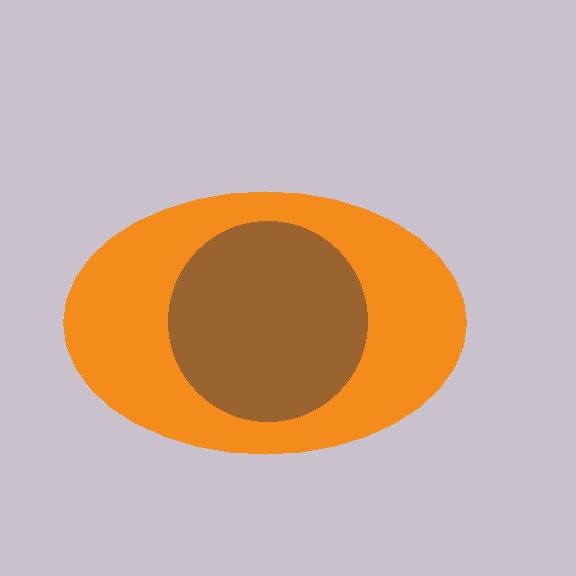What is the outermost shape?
The orange ellipse.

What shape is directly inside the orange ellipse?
The brown circle.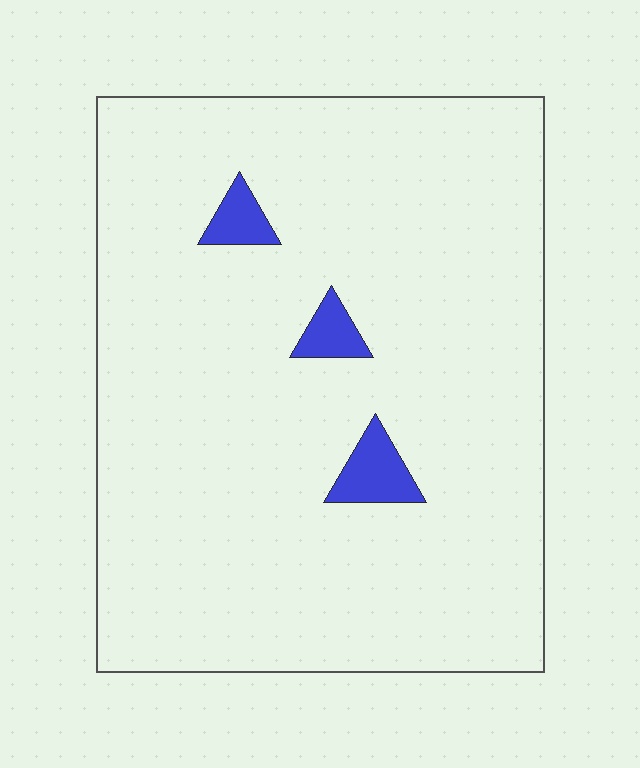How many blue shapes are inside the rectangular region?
3.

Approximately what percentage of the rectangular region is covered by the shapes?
Approximately 5%.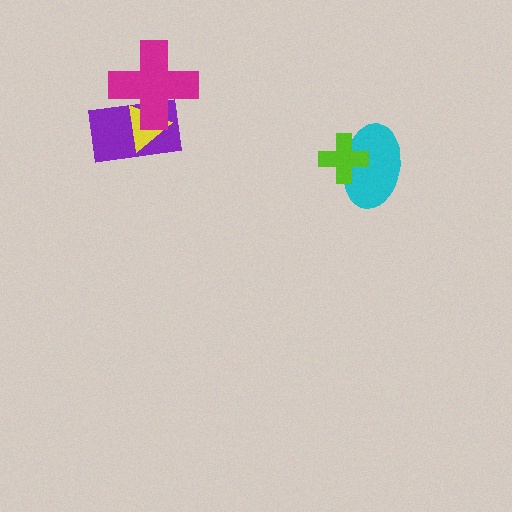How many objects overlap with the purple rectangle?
2 objects overlap with the purple rectangle.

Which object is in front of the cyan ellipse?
The lime cross is in front of the cyan ellipse.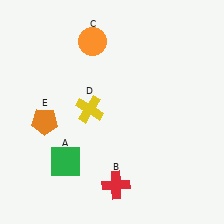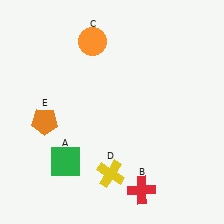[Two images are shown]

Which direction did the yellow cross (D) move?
The yellow cross (D) moved down.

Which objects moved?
The objects that moved are: the red cross (B), the yellow cross (D).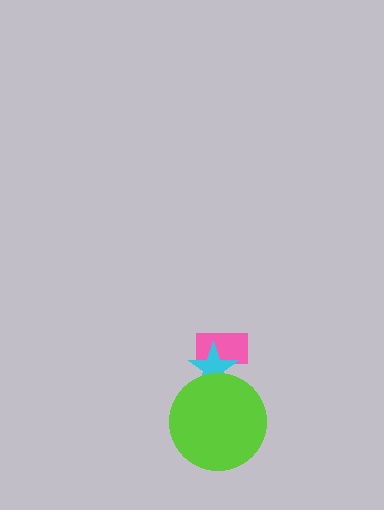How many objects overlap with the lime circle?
1 object overlaps with the lime circle.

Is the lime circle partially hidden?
No, no other shape covers it.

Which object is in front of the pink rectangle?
The cyan star is in front of the pink rectangle.